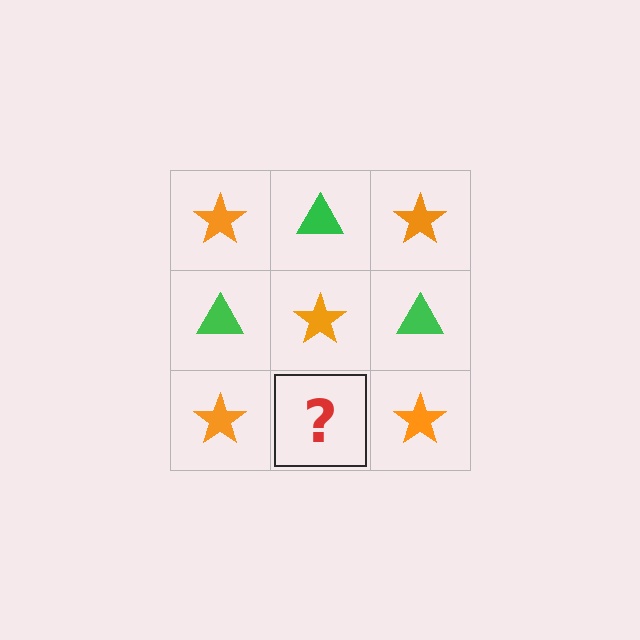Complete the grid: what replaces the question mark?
The question mark should be replaced with a green triangle.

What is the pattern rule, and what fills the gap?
The rule is that it alternates orange star and green triangle in a checkerboard pattern. The gap should be filled with a green triangle.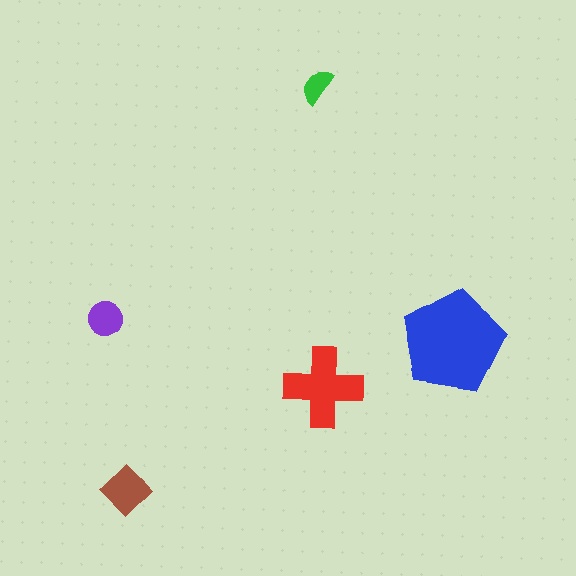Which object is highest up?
The green semicircle is topmost.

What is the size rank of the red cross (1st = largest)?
2nd.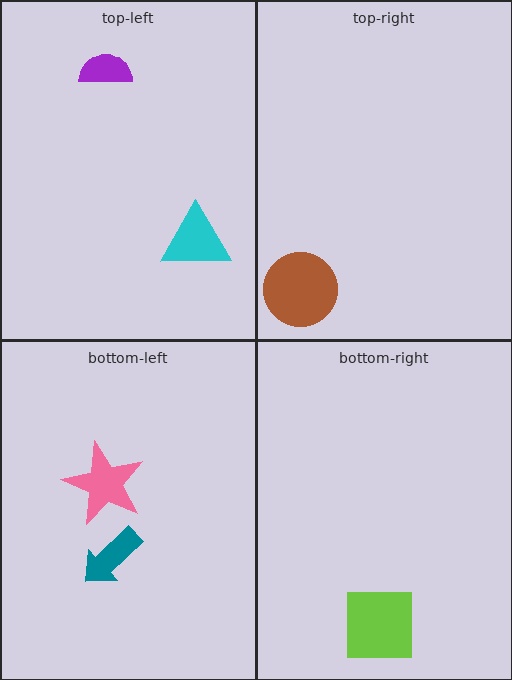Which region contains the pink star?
The bottom-left region.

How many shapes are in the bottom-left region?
2.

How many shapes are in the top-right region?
1.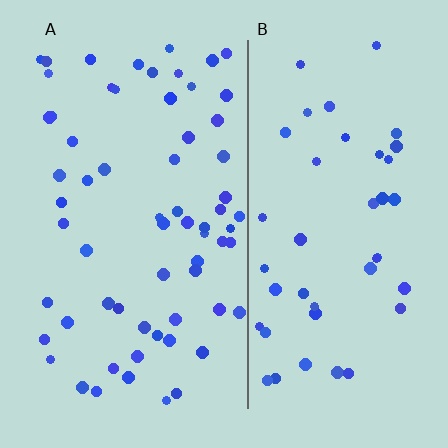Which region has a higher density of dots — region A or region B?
A (the left).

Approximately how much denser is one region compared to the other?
Approximately 1.5× — region A over region B.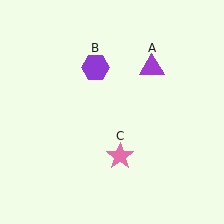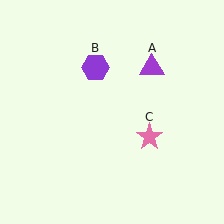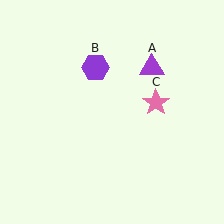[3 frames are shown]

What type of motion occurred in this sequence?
The pink star (object C) rotated counterclockwise around the center of the scene.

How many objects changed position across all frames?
1 object changed position: pink star (object C).